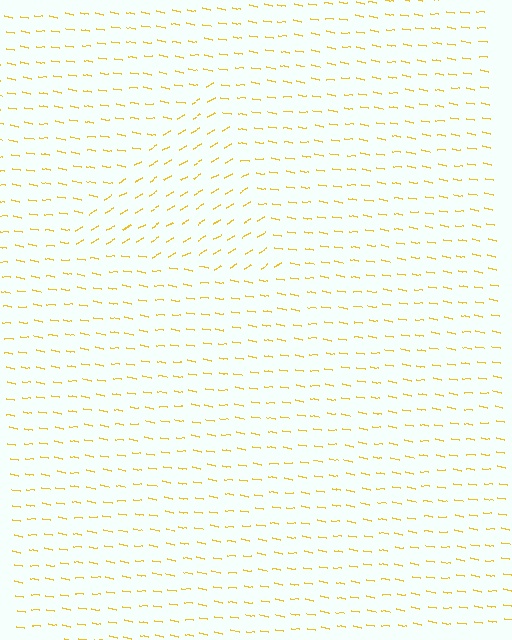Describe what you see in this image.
The image is filled with small yellow line segments. A triangle region in the image has lines oriented differently from the surrounding lines, creating a visible texture boundary.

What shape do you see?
I see a triangle.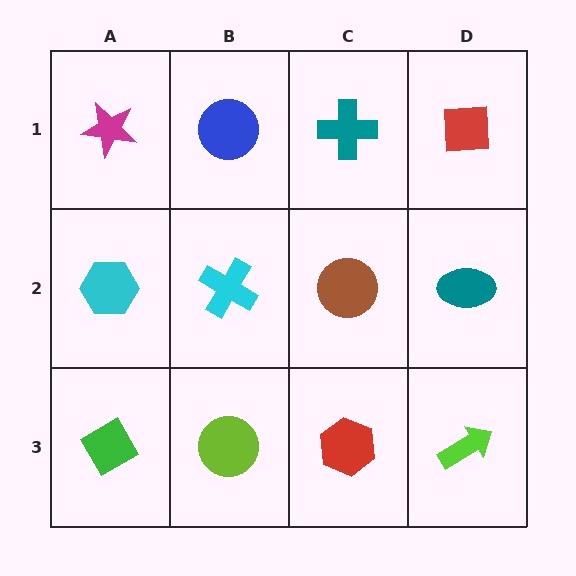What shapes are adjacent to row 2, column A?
A magenta star (row 1, column A), a green diamond (row 3, column A), a cyan cross (row 2, column B).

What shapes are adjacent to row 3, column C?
A brown circle (row 2, column C), a lime circle (row 3, column B), a lime arrow (row 3, column D).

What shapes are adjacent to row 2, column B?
A blue circle (row 1, column B), a lime circle (row 3, column B), a cyan hexagon (row 2, column A), a brown circle (row 2, column C).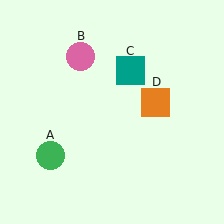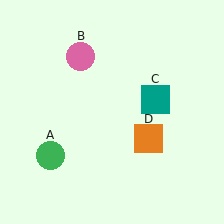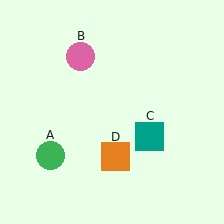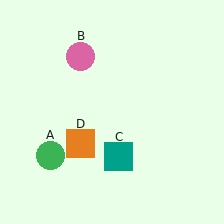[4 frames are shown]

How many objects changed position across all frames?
2 objects changed position: teal square (object C), orange square (object D).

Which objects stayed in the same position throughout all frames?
Green circle (object A) and pink circle (object B) remained stationary.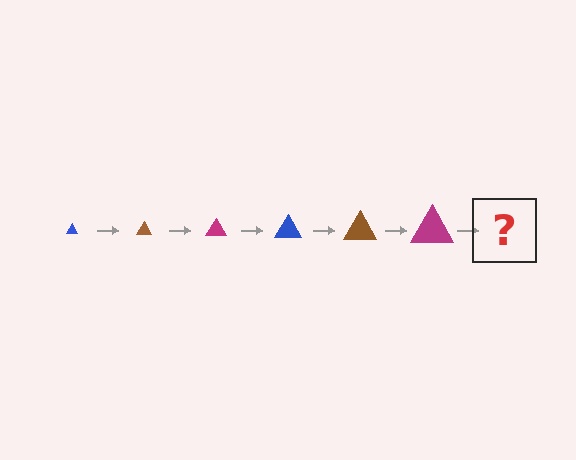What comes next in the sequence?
The next element should be a blue triangle, larger than the previous one.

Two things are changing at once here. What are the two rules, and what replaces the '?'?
The two rules are that the triangle grows larger each step and the color cycles through blue, brown, and magenta. The '?' should be a blue triangle, larger than the previous one.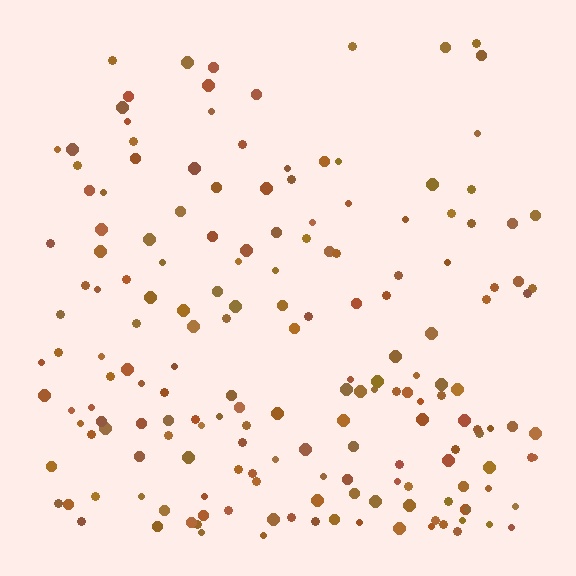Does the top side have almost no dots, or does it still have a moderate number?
Still a moderate number, just noticeably fewer than the bottom.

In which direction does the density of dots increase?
From top to bottom, with the bottom side densest.